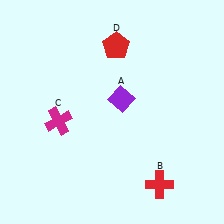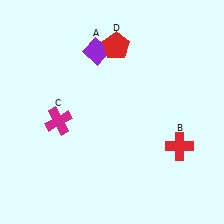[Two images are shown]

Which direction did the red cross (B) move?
The red cross (B) moved up.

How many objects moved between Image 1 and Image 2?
2 objects moved between the two images.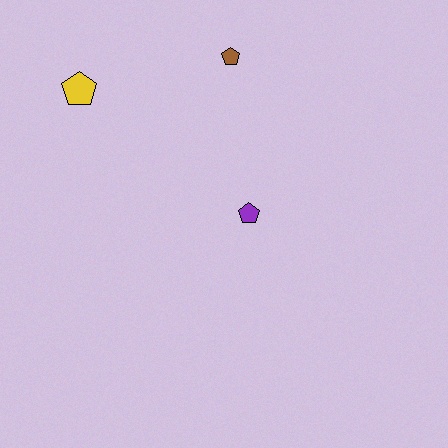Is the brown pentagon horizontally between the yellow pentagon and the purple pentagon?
Yes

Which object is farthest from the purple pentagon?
The yellow pentagon is farthest from the purple pentagon.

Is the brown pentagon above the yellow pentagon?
Yes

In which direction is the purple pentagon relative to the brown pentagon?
The purple pentagon is below the brown pentagon.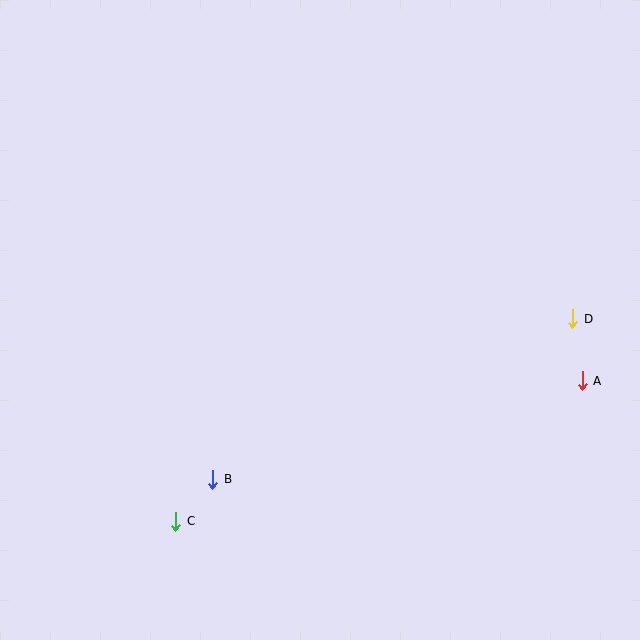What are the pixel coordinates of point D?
Point D is at (573, 319).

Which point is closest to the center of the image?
Point B at (213, 479) is closest to the center.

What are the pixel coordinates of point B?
Point B is at (213, 479).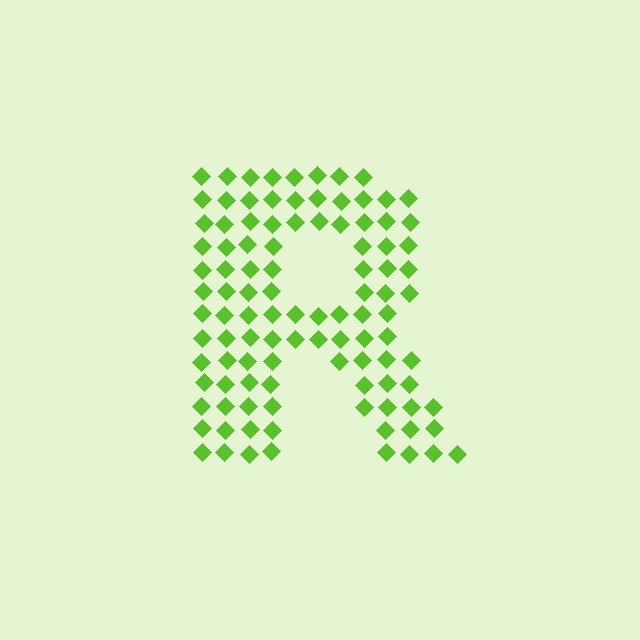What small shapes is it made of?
It is made of small diamonds.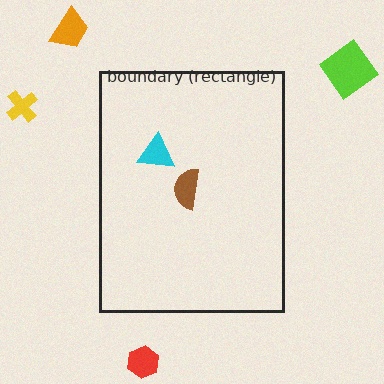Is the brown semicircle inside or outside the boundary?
Inside.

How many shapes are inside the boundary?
2 inside, 4 outside.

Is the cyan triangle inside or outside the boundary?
Inside.